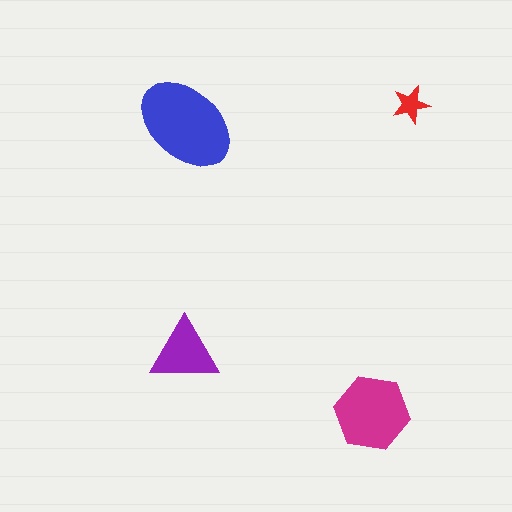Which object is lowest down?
The magenta hexagon is bottommost.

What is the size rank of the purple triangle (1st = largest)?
3rd.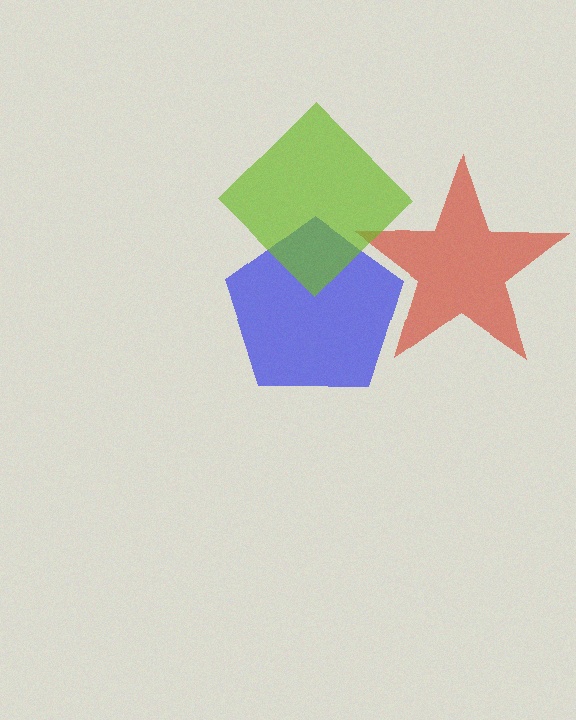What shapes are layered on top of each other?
The layered shapes are: a red star, a blue pentagon, a lime diamond.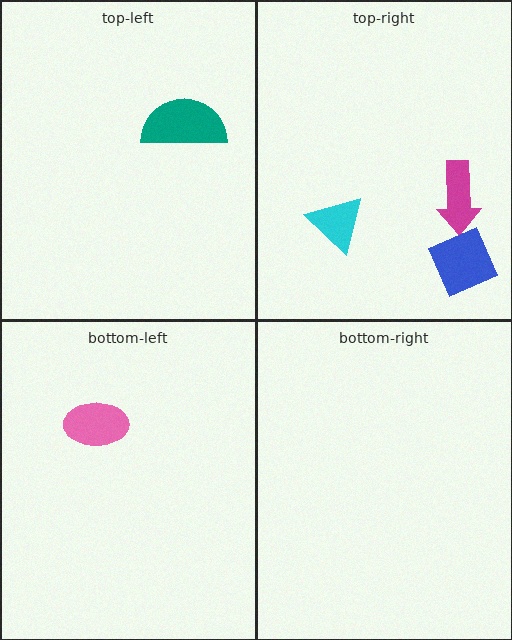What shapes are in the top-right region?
The magenta arrow, the cyan triangle, the blue diamond.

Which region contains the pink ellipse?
The bottom-left region.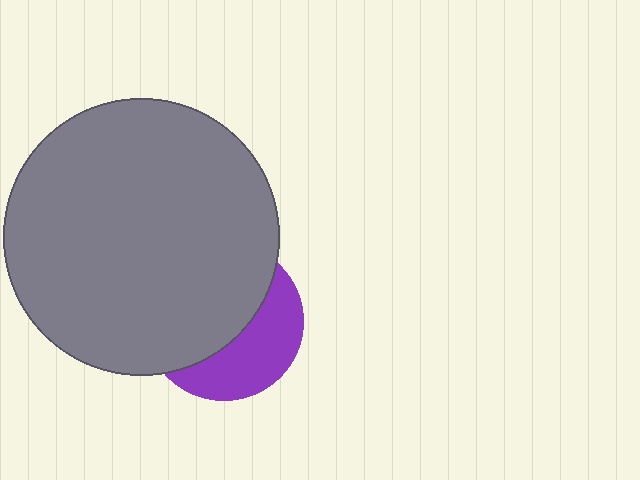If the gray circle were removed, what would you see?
You would see the complete purple circle.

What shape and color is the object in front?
The object in front is a gray circle.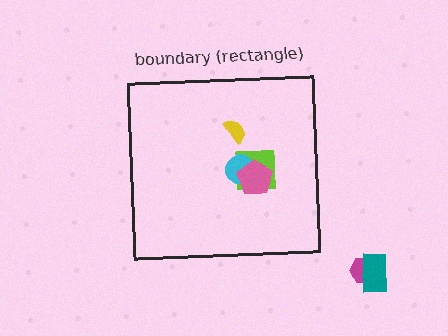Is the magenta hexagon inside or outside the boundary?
Outside.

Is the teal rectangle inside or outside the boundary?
Outside.